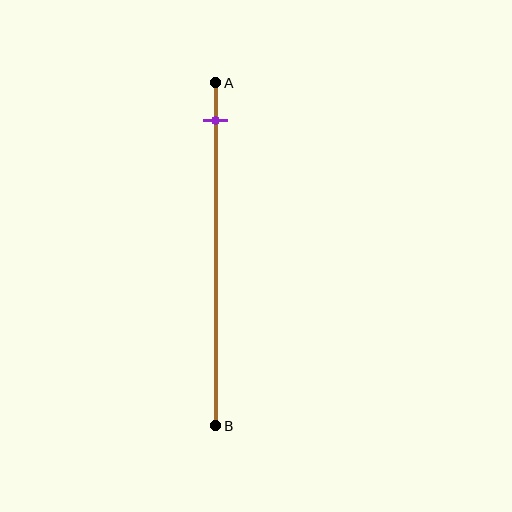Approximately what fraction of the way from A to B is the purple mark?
The purple mark is approximately 10% of the way from A to B.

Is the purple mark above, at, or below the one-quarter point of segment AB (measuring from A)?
The purple mark is above the one-quarter point of segment AB.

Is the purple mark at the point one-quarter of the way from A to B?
No, the mark is at about 10% from A, not at the 25% one-quarter point.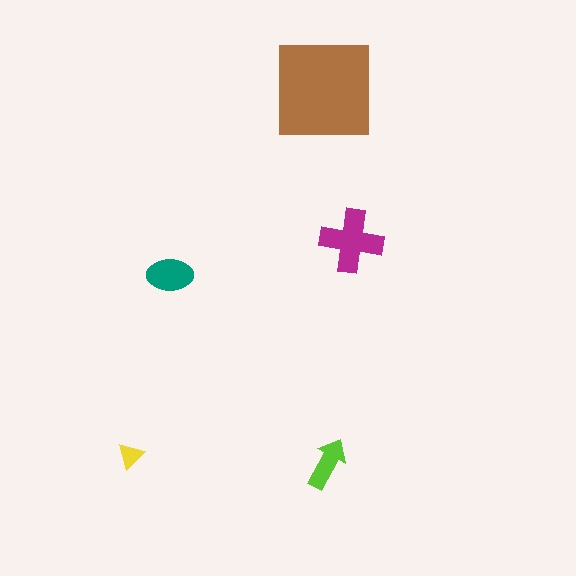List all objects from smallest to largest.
The yellow triangle, the lime arrow, the teal ellipse, the magenta cross, the brown square.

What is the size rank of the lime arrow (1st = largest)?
4th.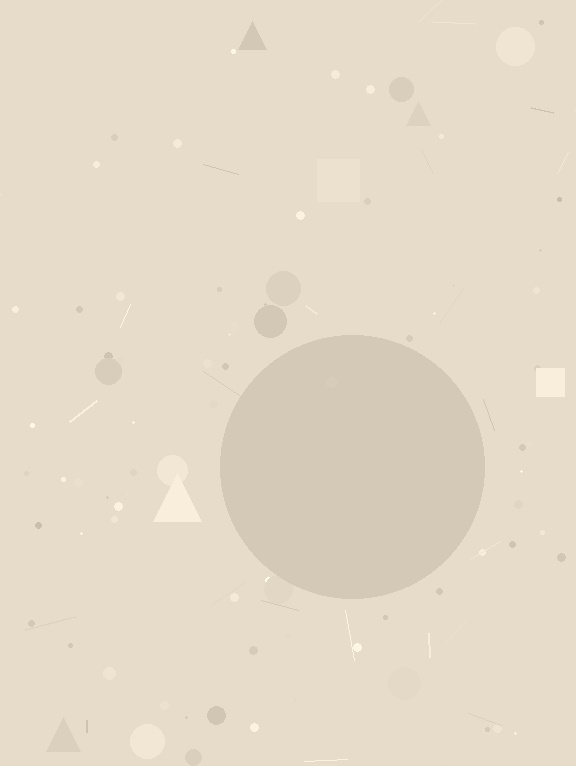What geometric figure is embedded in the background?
A circle is embedded in the background.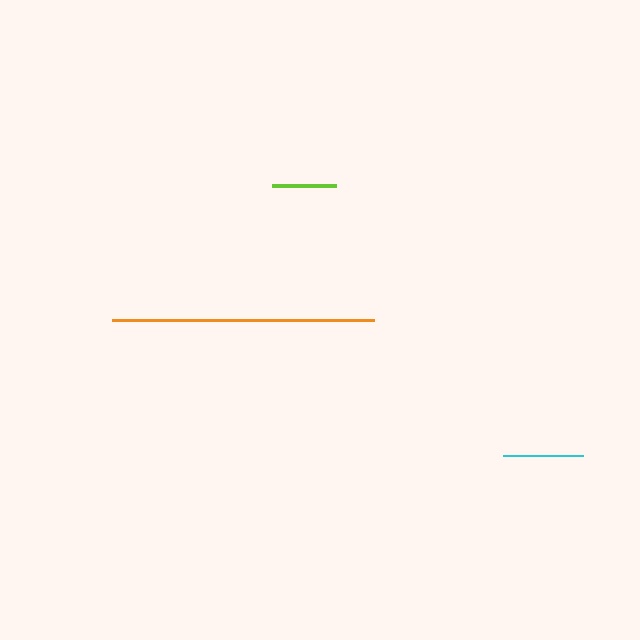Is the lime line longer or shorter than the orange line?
The orange line is longer than the lime line.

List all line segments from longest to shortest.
From longest to shortest: orange, cyan, lime.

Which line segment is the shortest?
The lime line is the shortest at approximately 63 pixels.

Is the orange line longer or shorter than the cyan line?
The orange line is longer than the cyan line.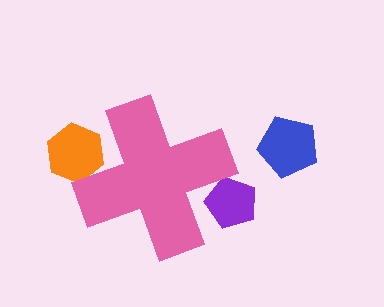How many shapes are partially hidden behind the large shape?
2 shapes are partially hidden.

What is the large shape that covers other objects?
A pink cross.